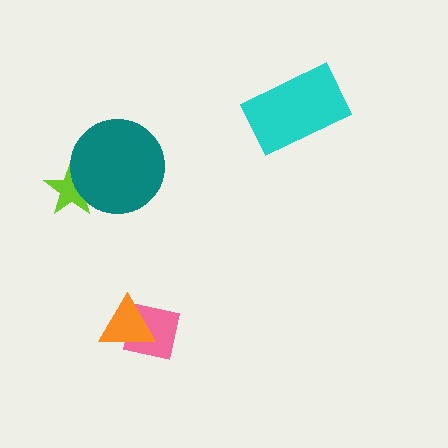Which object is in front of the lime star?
The teal circle is in front of the lime star.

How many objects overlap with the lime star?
1 object overlaps with the lime star.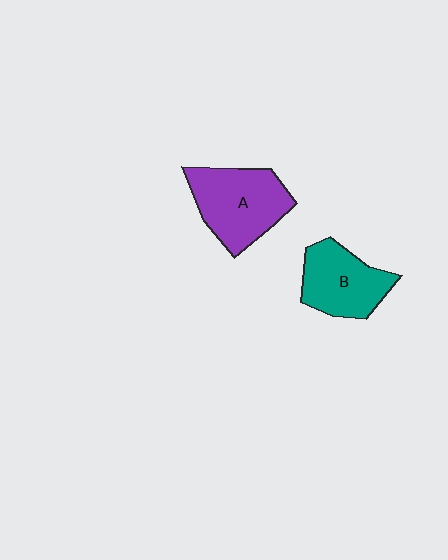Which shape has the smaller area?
Shape B (teal).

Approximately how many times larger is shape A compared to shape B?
Approximately 1.2 times.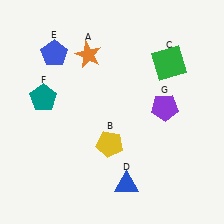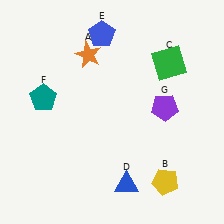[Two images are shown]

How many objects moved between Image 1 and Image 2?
2 objects moved between the two images.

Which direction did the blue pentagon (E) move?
The blue pentagon (E) moved right.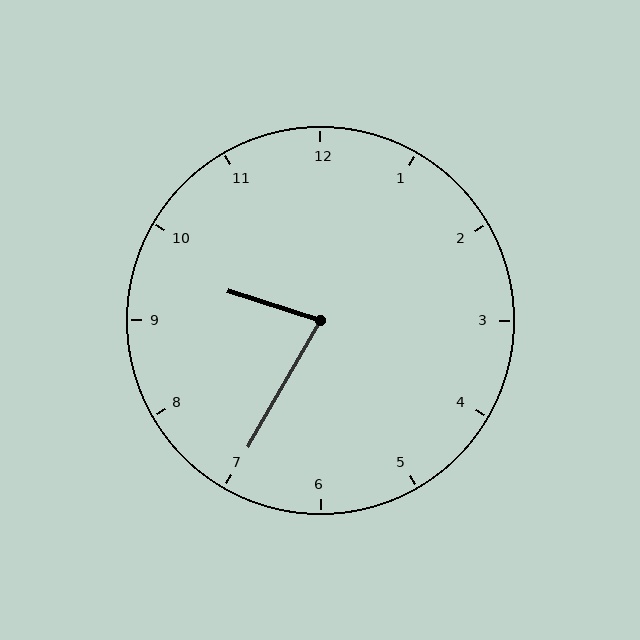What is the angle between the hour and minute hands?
Approximately 78 degrees.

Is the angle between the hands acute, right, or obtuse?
It is acute.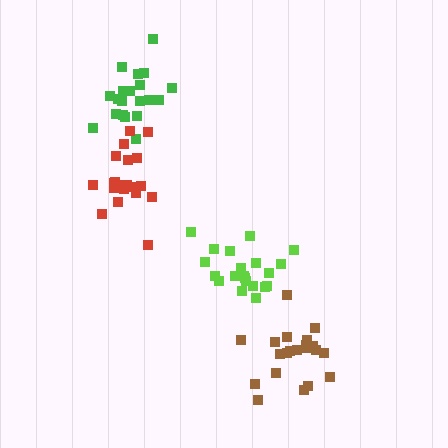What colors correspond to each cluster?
The clusters are colored: brown, lime, green, red.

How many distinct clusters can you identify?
There are 4 distinct clusters.